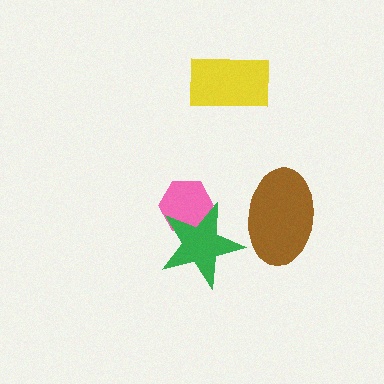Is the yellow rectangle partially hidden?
No, no other shape covers it.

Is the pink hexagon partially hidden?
Yes, it is partially covered by another shape.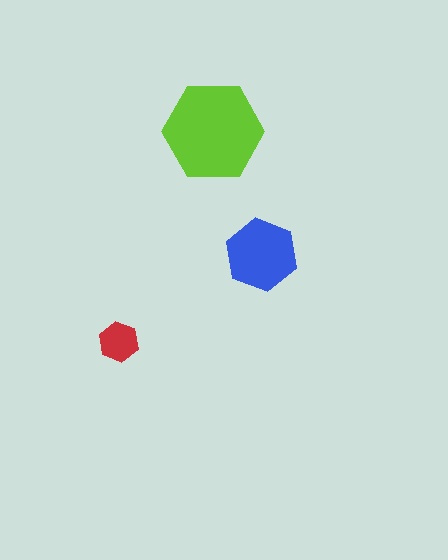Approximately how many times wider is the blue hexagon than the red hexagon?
About 2 times wider.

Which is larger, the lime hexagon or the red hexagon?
The lime one.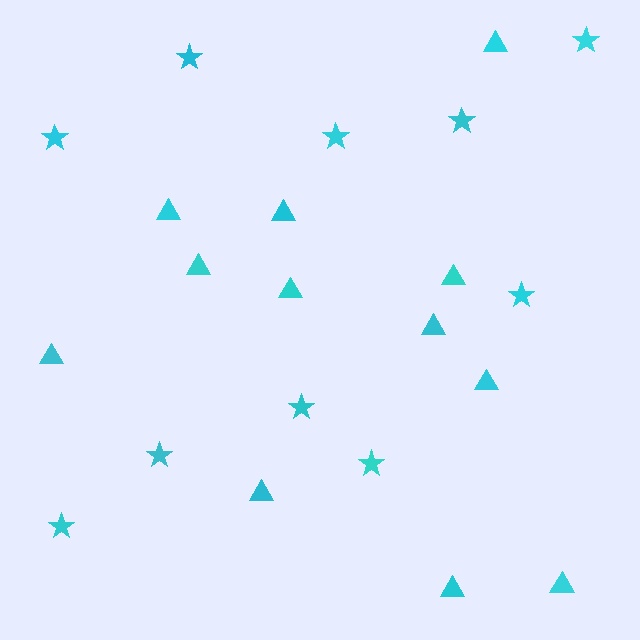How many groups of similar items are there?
There are 2 groups: one group of stars (10) and one group of triangles (12).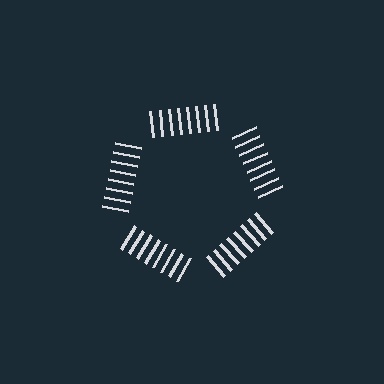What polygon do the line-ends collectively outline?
An illusory pentagon — the line segments terminate on its edges but no continuous stroke is drawn.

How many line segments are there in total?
40 — 8 along each of the 5 edges.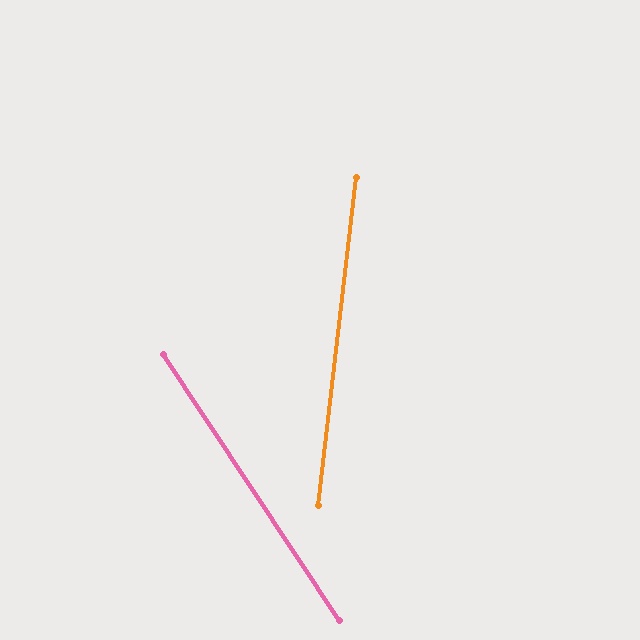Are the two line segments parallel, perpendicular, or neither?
Neither parallel nor perpendicular — they differ by about 40°.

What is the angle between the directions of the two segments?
Approximately 40 degrees.